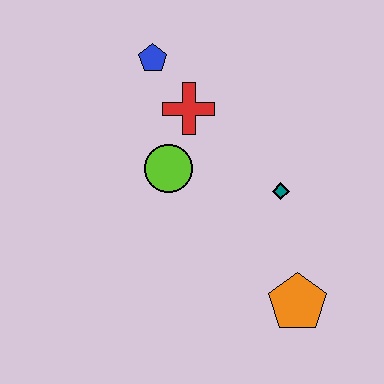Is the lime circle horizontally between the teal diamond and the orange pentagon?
No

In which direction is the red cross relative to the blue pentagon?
The red cross is below the blue pentagon.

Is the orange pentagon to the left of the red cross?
No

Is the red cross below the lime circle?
No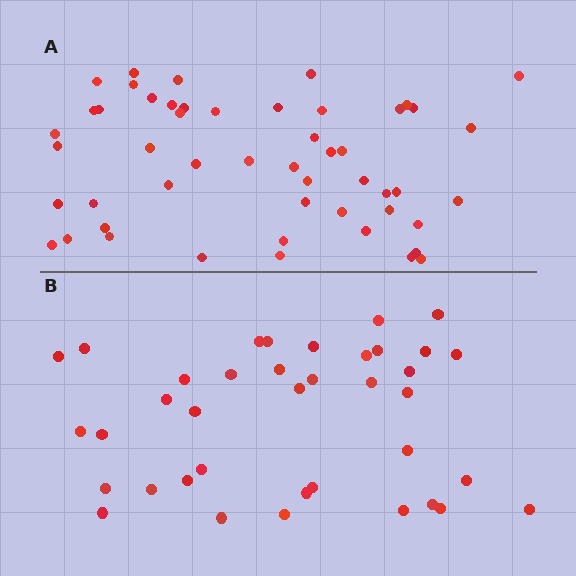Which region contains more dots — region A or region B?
Region A (the top region) has more dots.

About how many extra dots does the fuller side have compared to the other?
Region A has approximately 15 more dots than region B.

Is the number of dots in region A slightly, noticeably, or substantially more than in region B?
Region A has noticeably more, but not dramatically so. The ratio is roughly 1.3 to 1.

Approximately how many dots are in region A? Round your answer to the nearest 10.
About 50 dots. (The exact count is 51, which rounds to 50.)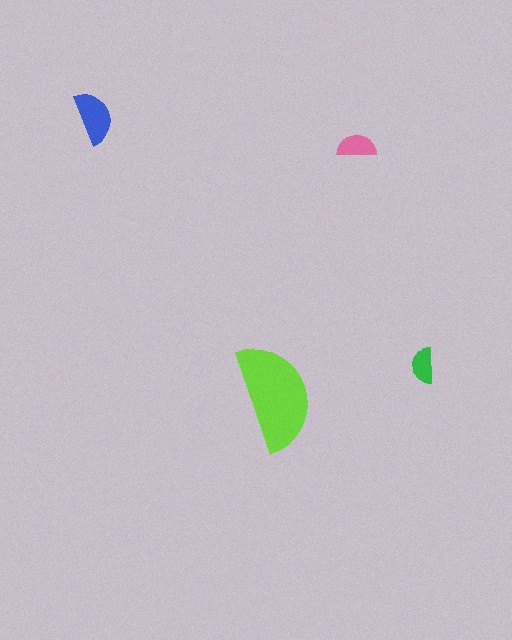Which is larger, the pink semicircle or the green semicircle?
The pink one.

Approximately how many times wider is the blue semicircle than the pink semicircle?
About 1.5 times wider.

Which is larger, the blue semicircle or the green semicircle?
The blue one.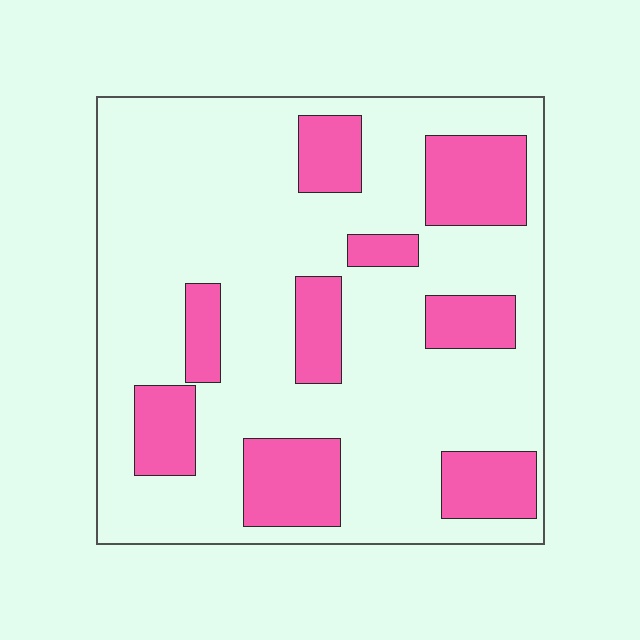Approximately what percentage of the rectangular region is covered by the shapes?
Approximately 25%.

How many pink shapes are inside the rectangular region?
9.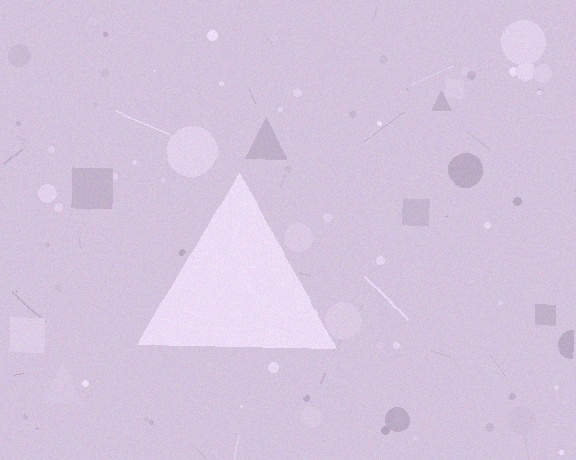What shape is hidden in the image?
A triangle is hidden in the image.